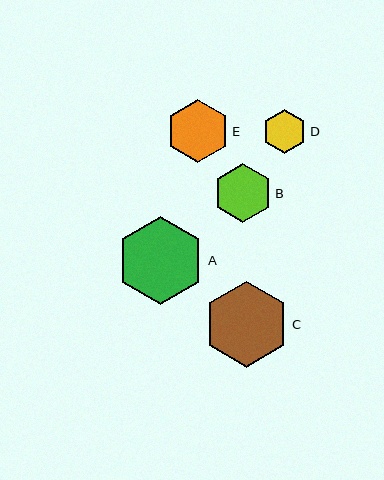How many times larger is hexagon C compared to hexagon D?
Hexagon C is approximately 1.9 times the size of hexagon D.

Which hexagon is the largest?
Hexagon A is the largest with a size of approximately 88 pixels.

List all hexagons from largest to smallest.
From largest to smallest: A, C, E, B, D.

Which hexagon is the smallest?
Hexagon D is the smallest with a size of approximately 45 pixels.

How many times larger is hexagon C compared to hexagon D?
Hexagon C is approximately 1.9 times the size of hexagon D.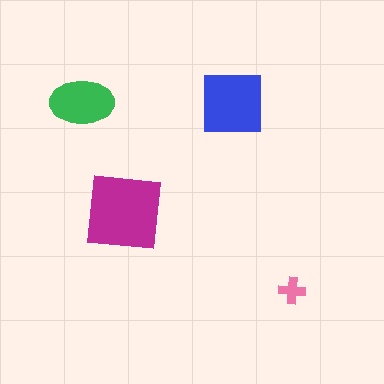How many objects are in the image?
There are 4 objects in the image.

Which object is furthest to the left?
The green ellipse is leftmost.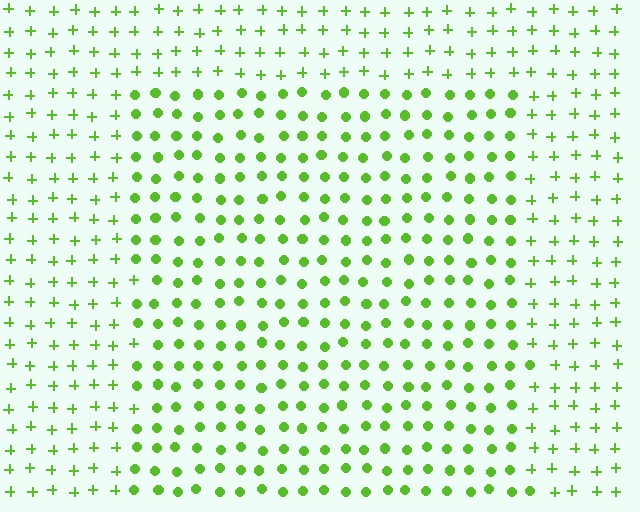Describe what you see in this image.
The image is filled with small lime elements arranged in a uniform grid. A rectangle-shaped region contains circles, while the surrounding area contains plus signs. The boundary is defined purely by the change in element shape.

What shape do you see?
I see a rectangle.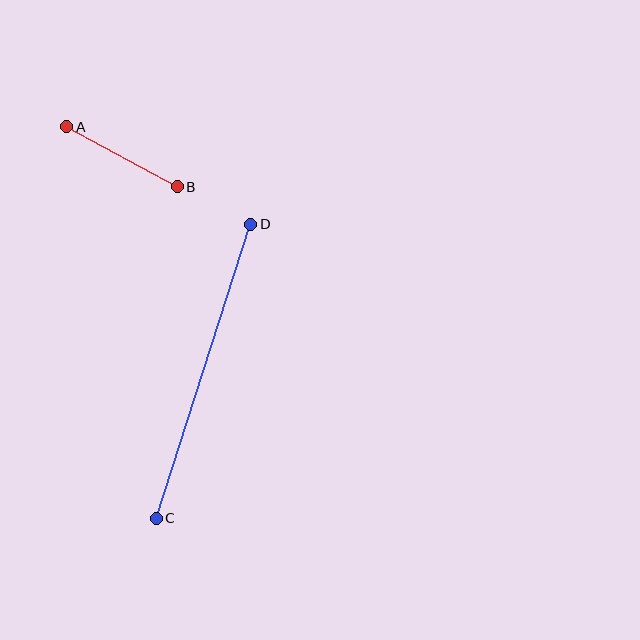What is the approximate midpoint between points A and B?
The midpoint is at approximately (122, 157) pixels.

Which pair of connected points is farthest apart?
Points C and D are farthest apart.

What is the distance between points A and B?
The distance is approximately 126 pixels.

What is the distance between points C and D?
The distance is approximately 309 pixels.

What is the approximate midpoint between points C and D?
The midpoint is at approximately (204, 371) pixels.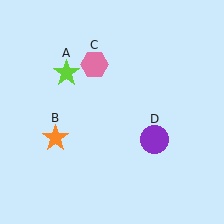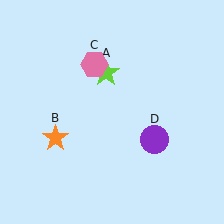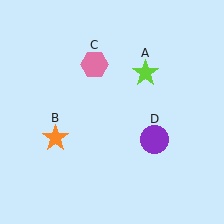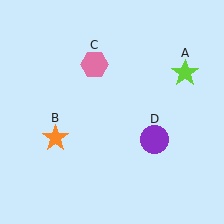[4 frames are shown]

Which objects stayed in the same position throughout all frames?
Orange star (object B) and pink hexagon (object C) and purple circle (object D) remained stationary.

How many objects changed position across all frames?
1 object changed position: lime star (object A).